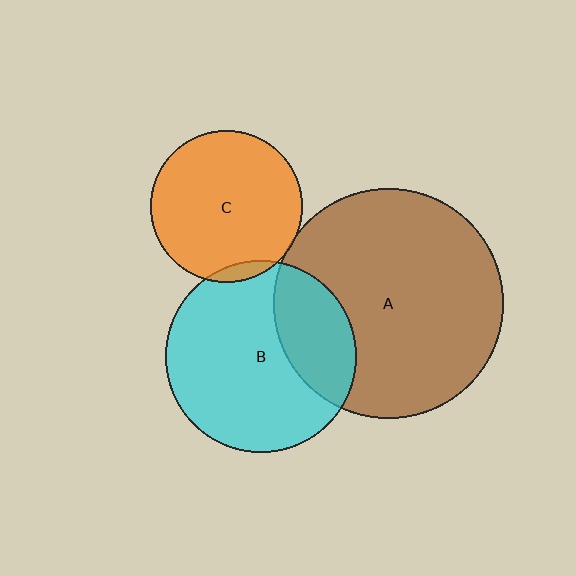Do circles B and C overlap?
Yes.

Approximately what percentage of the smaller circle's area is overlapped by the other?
Approximately 5%.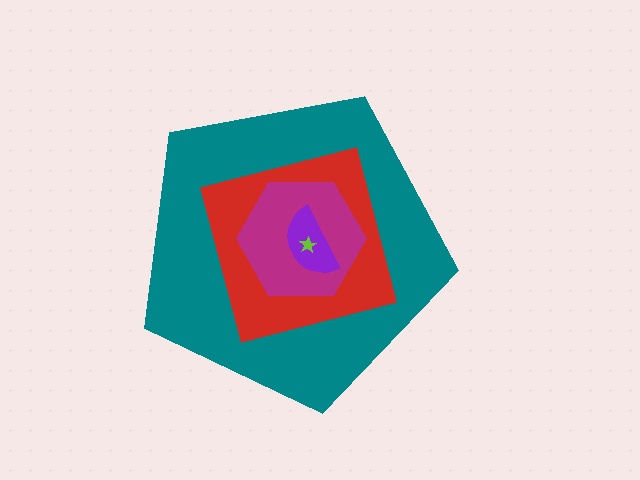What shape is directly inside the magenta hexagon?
The purple semicircle.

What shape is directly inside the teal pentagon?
The red square.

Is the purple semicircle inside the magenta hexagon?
Yes.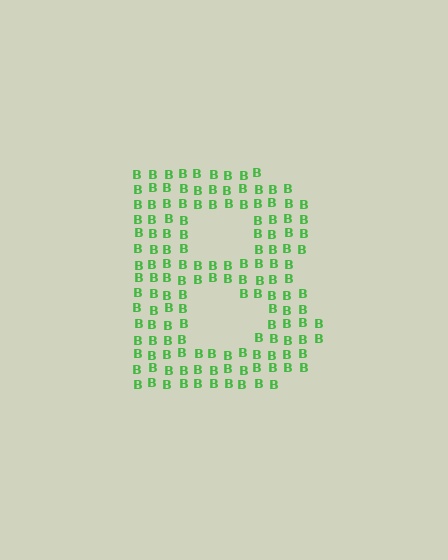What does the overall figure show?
The overall figure shows the letter B.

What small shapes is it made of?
It is made of small letter B's.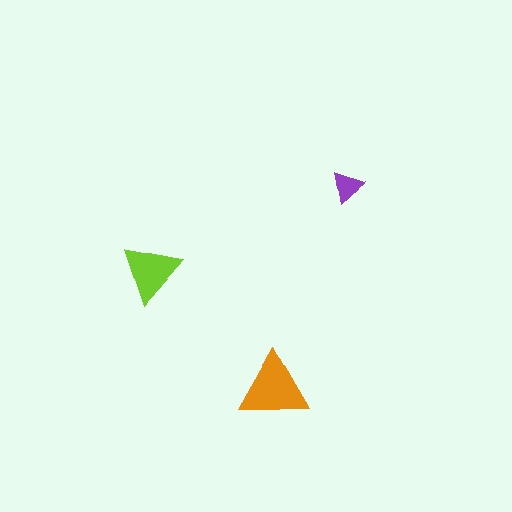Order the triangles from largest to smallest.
the orange one, the lime one, the purple one.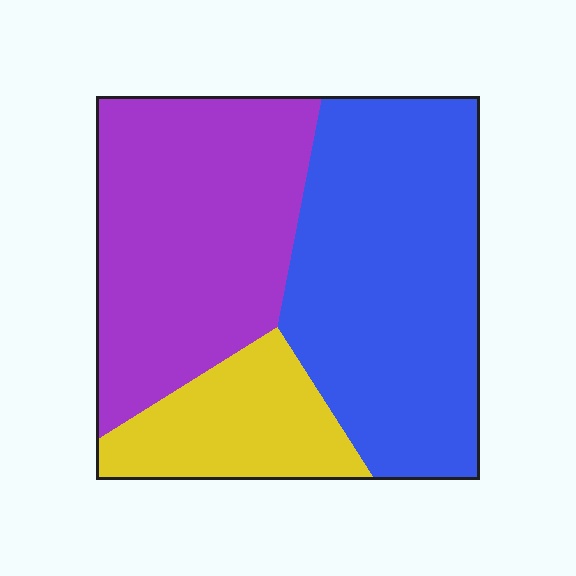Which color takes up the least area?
Yellow, at roughly 15%.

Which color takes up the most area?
Blue, at roughly 45%.